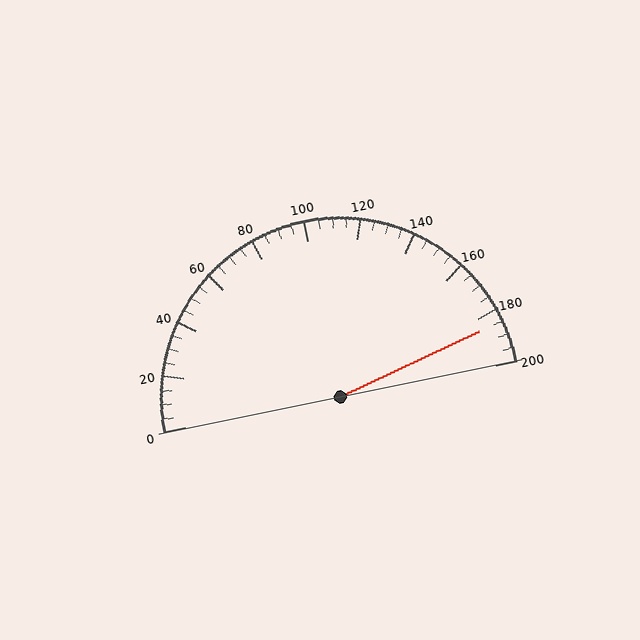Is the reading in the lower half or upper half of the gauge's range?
The reading is in the upper half of the range (0 to 200).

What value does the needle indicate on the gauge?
The needle indicates approximately 185.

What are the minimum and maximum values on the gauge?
The gauge ranges from 0 to 200.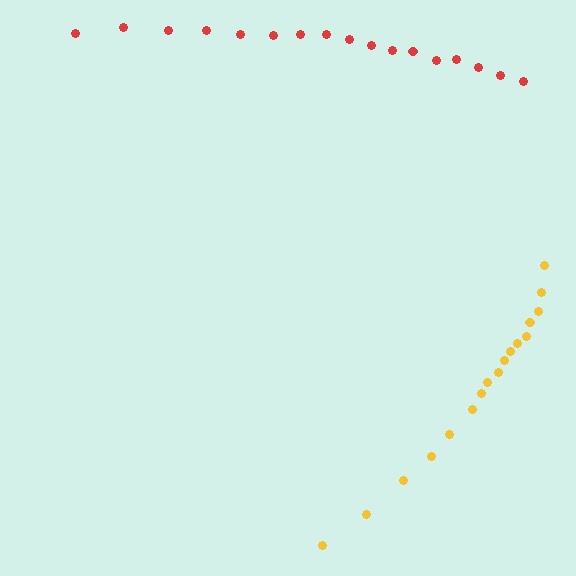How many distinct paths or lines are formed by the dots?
There are 2 distinct paths.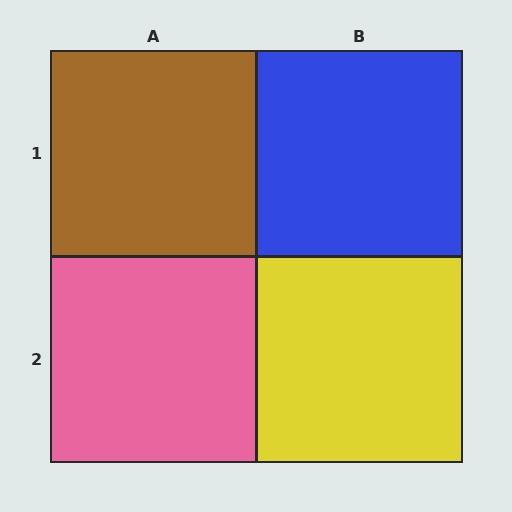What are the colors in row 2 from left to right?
Pink, yellow.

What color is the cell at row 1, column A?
Brown.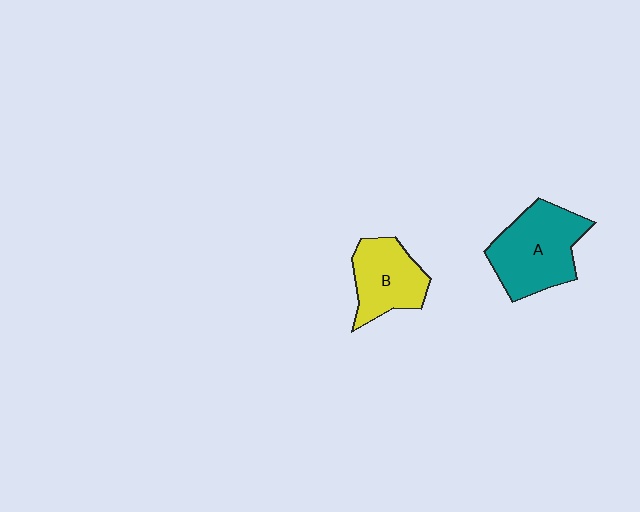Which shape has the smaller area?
Shape B (yellow).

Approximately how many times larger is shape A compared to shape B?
Approximately 1.4 times.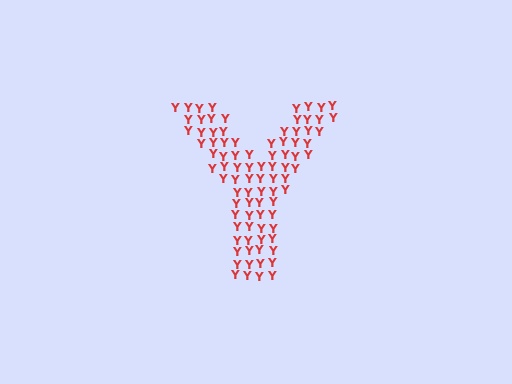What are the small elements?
The small elements are letter Y's.